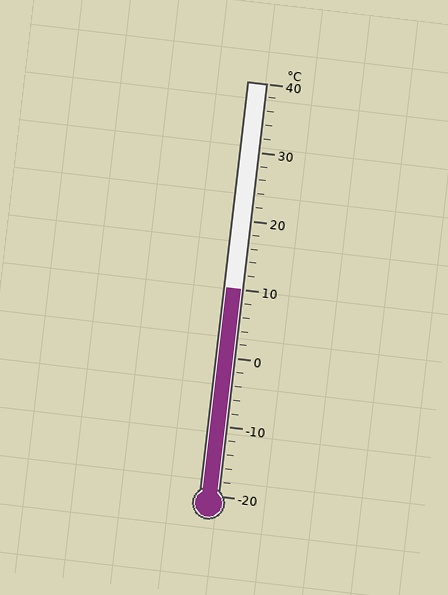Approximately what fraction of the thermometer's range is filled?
The thermometer is filled to approximately 50% of its range.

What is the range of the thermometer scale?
The thermometer scale ranges from -20°C to 40°C.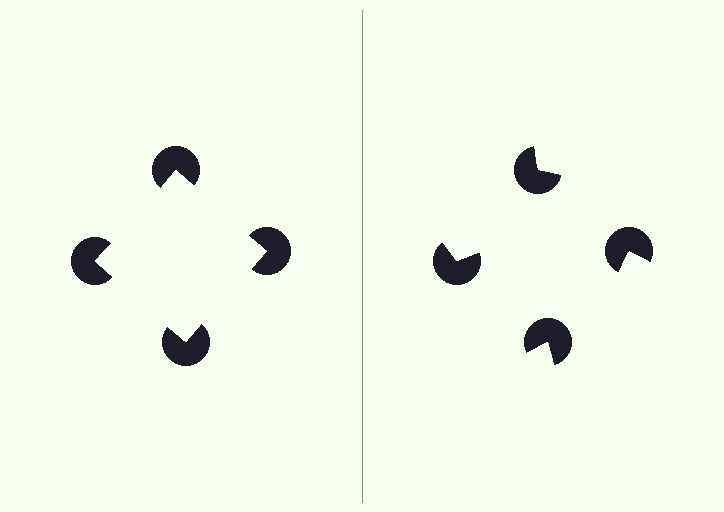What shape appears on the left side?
An illusory square.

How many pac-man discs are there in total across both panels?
8 — 4 on each side.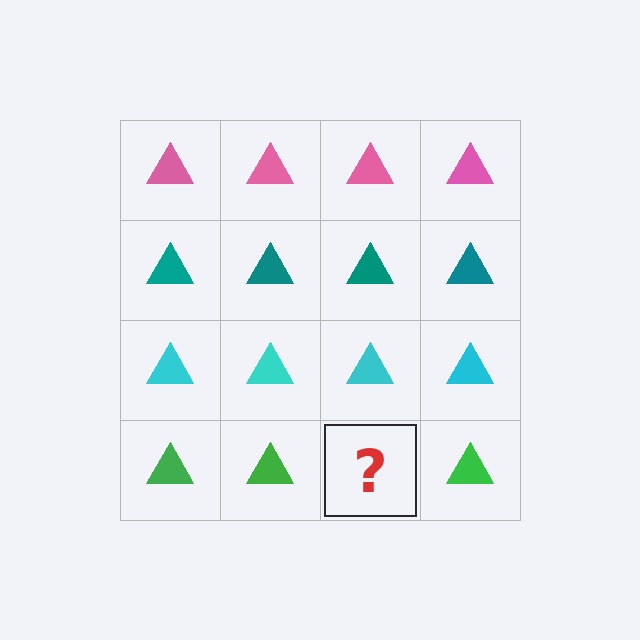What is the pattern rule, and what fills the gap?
The rule is that each row has a consistent color. The gap should be filled with a green triangle.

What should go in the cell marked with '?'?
The missing cell should contain a green triangle.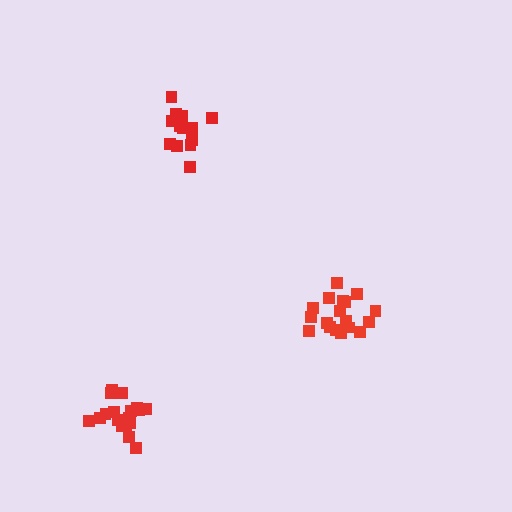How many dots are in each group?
Group 1: 13 dots, Group 2: 18 dots, Group 3: 18 dots (49 total).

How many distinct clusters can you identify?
There are 3 distinct clusters.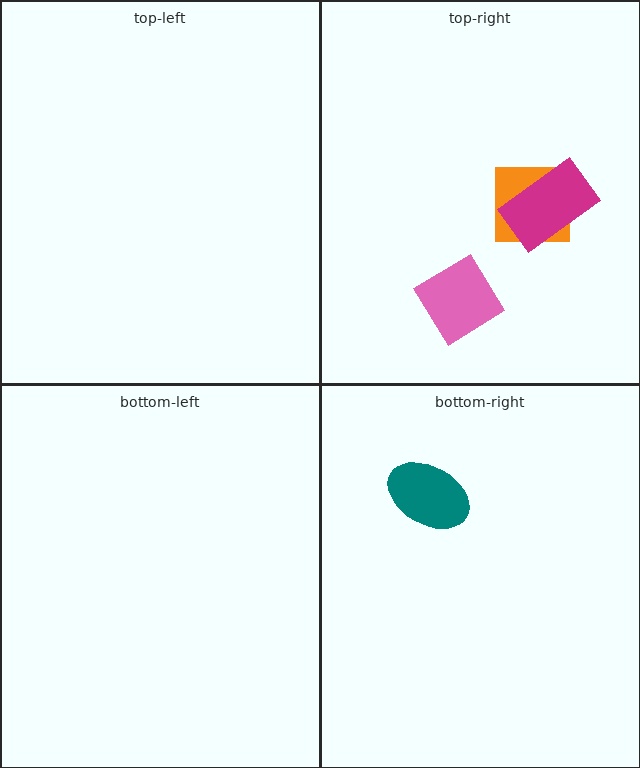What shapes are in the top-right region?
The orange square, the pink diamond, the magenta rectangle.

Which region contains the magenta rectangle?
The top-right region.